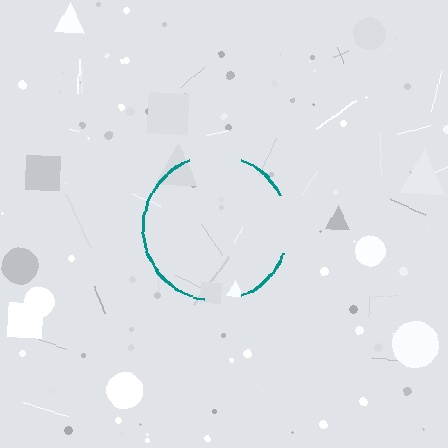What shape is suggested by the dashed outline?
The dashed outline suggests a circle.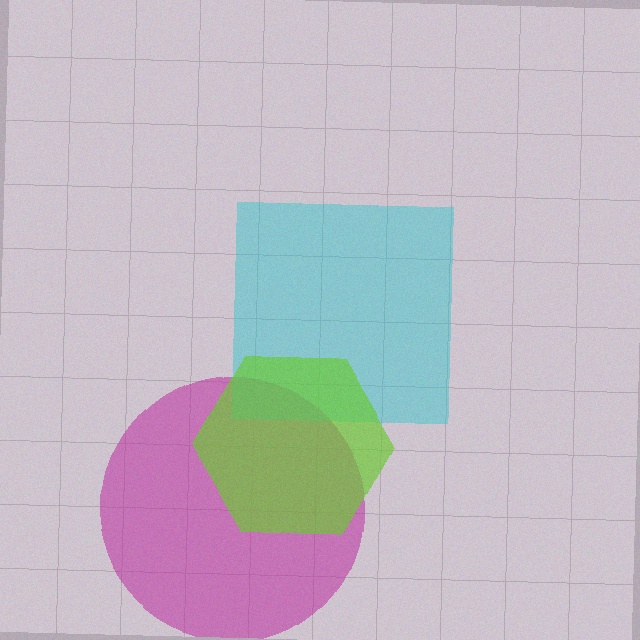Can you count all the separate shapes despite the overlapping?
Yes, there are 3 separate shapes.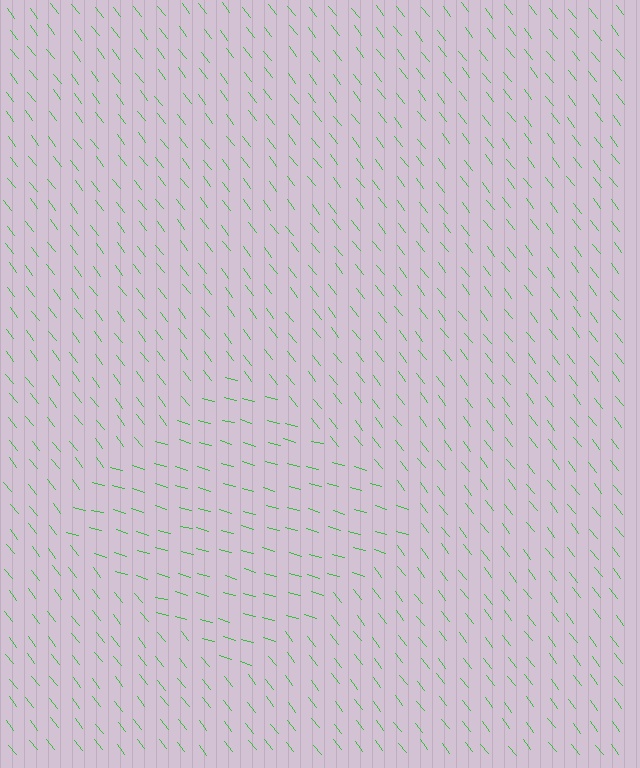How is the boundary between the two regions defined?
The boundary is defined purely by a change in line orientation (approximately 36 degrees difference). All lines are the same color and thickness.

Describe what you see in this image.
The image is filled with small green line segments. A diamond region in the image has lines oriented differently from the surrounding lines, creating a visible texture boundary.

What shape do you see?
I see a diamond.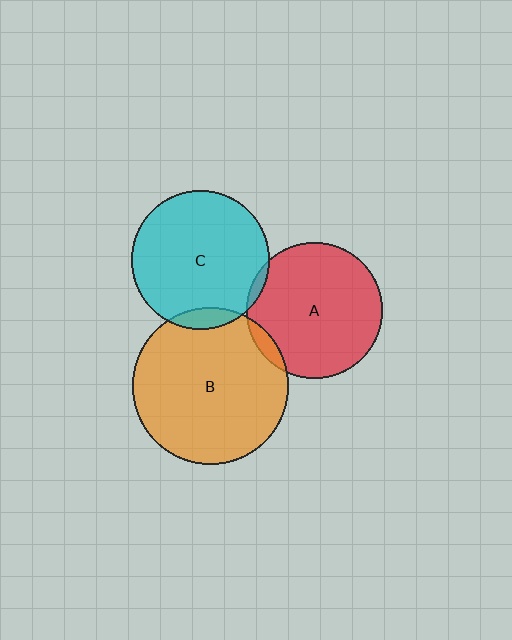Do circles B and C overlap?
Yes.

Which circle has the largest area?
Circle B (orange).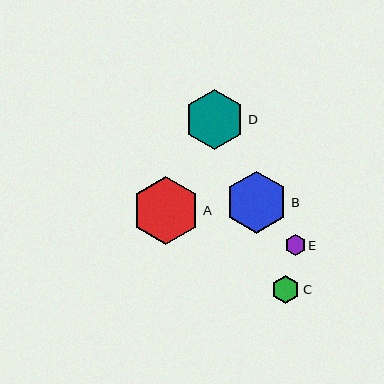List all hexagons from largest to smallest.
From largest to smallest: A, B, D, C, E.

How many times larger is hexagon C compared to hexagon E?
Hexagon C is approximately 1.4 times the size of hexagon E.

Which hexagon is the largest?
Hexagon A is the largest with a size of approximately 68 pixels.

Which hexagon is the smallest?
Hexagon E is the smallest with a size of approximately 20 pixels.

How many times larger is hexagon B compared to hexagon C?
Hexagon B is approximately 2.2 times the size of hexagon C.